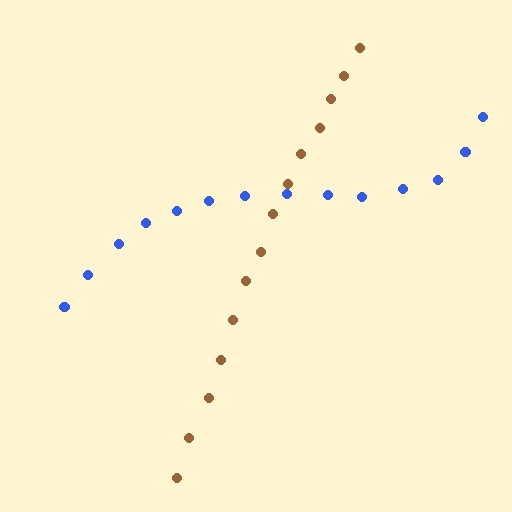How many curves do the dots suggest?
There are 2 distinct paths.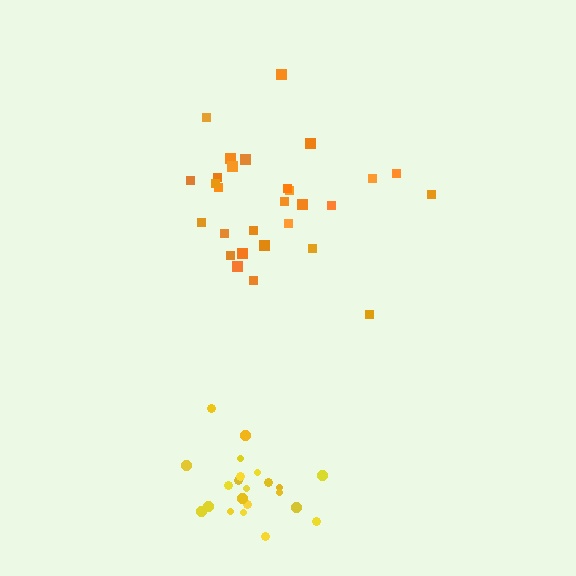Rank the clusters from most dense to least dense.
yellow, orange.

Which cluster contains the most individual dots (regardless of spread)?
Orange (29).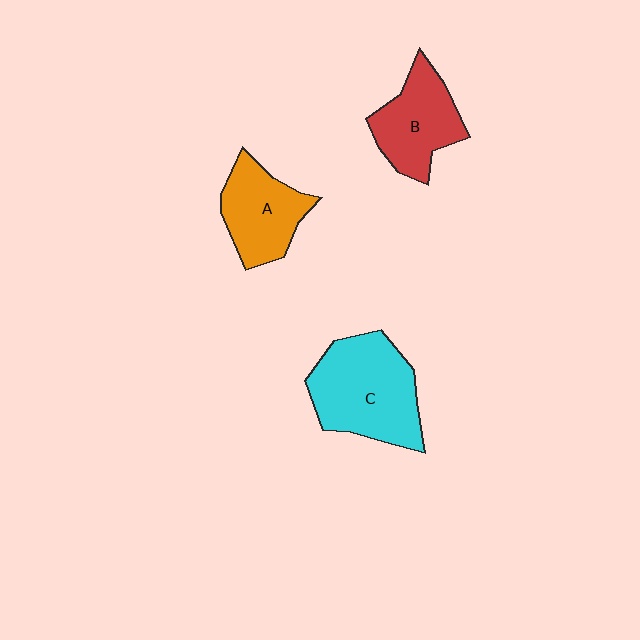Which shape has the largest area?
Shape C (cyan).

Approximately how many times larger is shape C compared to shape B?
Approximately 1.4 times.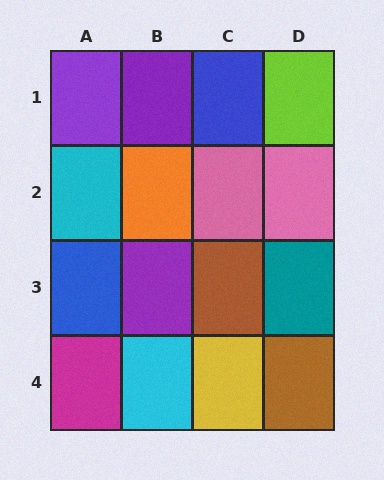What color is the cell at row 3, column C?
Brown.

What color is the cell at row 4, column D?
Brown.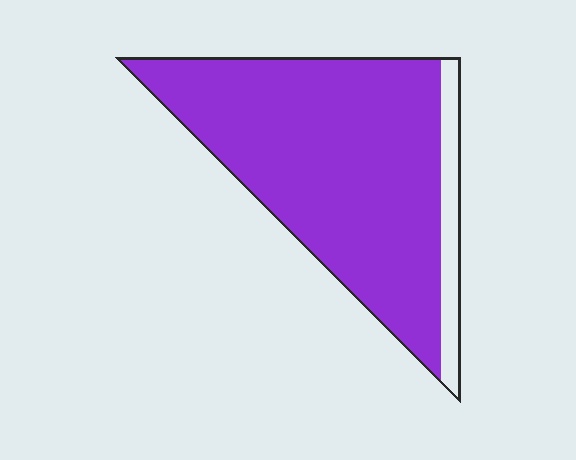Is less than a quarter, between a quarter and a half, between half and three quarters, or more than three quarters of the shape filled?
More than three quarters.